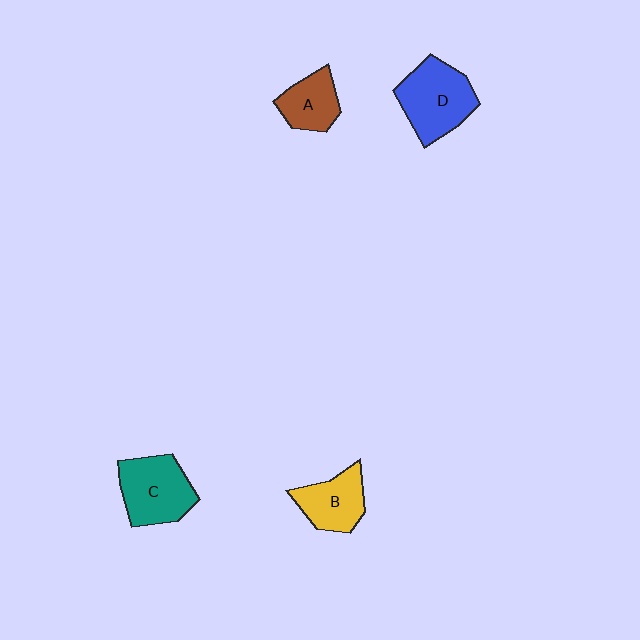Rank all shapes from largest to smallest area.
From largest to smallest: D (blue), C (teal), B (yellow), A (brown).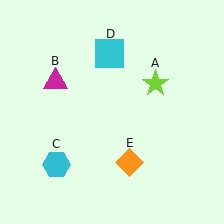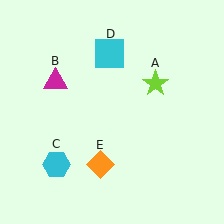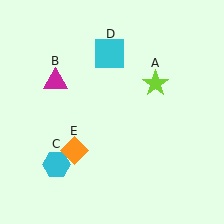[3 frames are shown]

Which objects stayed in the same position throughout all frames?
Lime star (object A) and magenta triangle (object B) and cyan hexagon (object C) and cyan square (object D) remained stationary.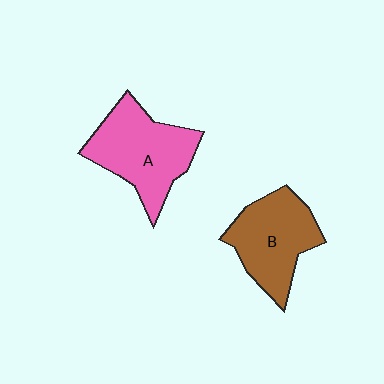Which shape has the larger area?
Shape A (pink).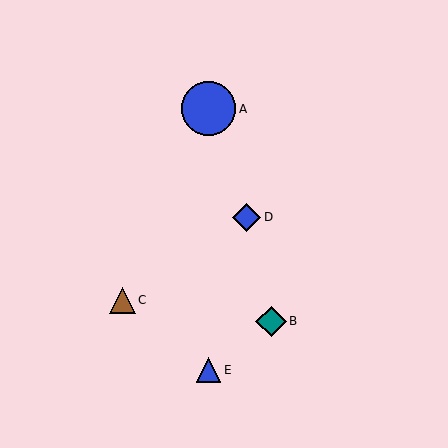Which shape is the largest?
The blue circle (labeled A) is the largest.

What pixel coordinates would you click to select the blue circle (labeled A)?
Click at (209, 109) to select the blue circle A.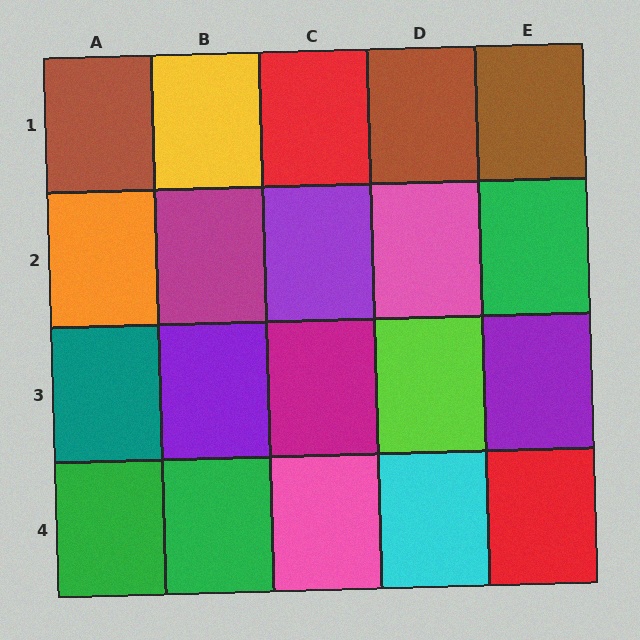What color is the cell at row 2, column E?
Green.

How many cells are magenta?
2 cells are magenta.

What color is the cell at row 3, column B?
Purple.